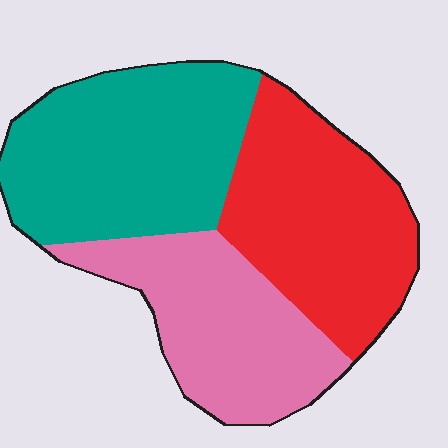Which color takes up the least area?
Pink, at roughly 30%.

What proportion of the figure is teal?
Teal covers 37% of the figure.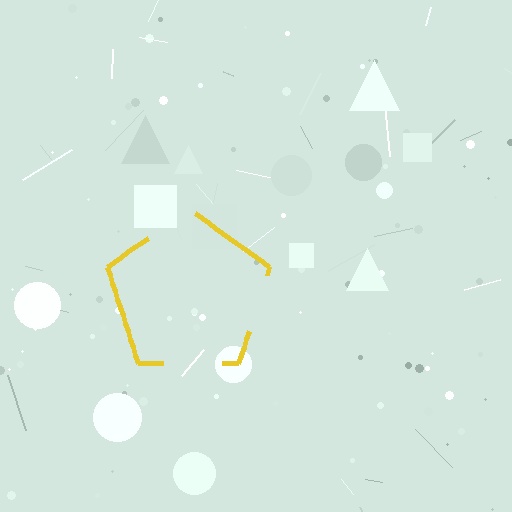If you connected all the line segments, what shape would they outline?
They would outline a pentagon.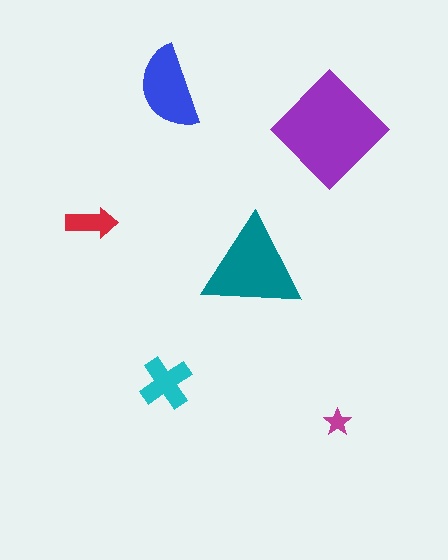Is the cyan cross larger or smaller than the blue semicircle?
Smaller.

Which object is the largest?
The purple diamond.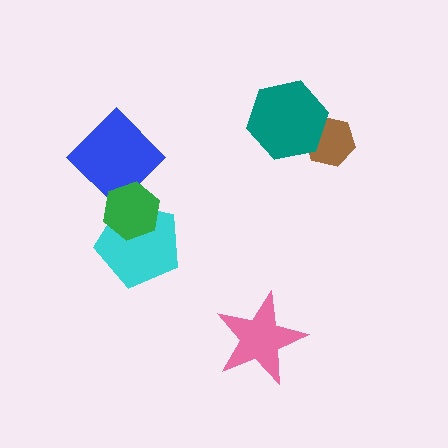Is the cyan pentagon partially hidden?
Yes, it is partially covered by another shape.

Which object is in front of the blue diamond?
The green hexagon is in front of the blue diamond.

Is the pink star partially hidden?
No, no other shape covers it.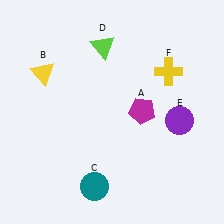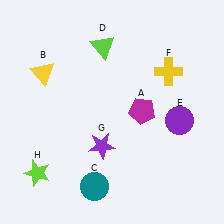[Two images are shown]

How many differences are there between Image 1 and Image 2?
There are 2 differences between the two images.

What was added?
A purple star (G), a lime star (H) were added in Image 2.